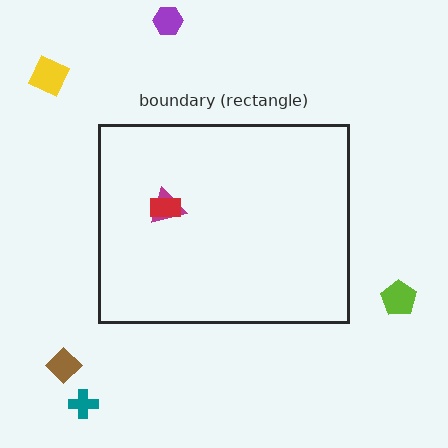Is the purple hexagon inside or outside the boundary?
Outside.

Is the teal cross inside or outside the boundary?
Outside.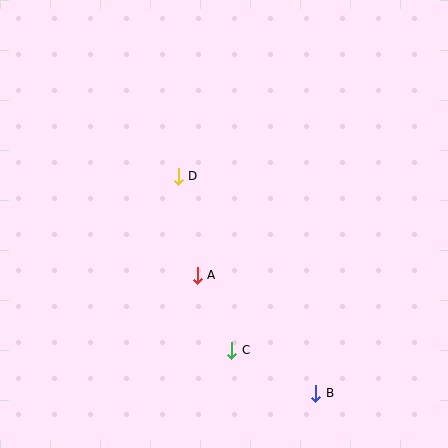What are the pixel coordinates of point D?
Point D is at (178, 176).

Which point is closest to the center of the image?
Point A at (197, 275) is closest to the center.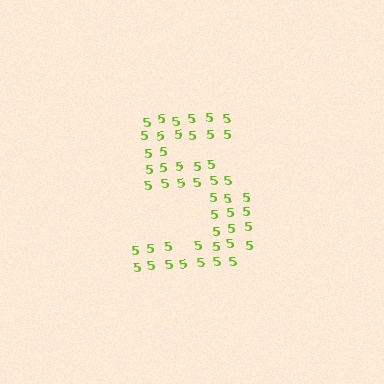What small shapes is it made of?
It is made of small digit 5's.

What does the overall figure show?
The overall figure shows the digit 5.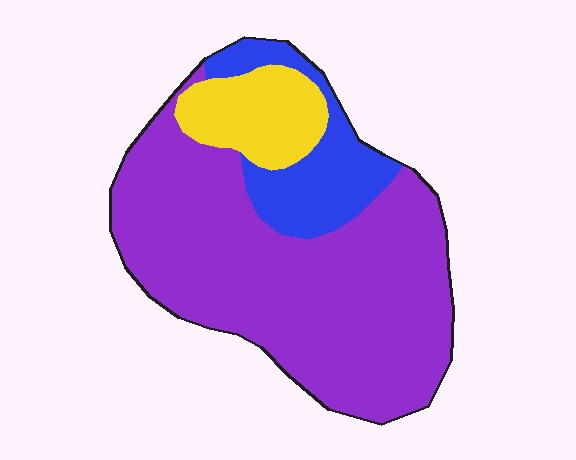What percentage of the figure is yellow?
Yellow takes up about one eighth (1/8) of the figure.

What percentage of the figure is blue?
Blue takes up about one sixth (1/6) of the figure.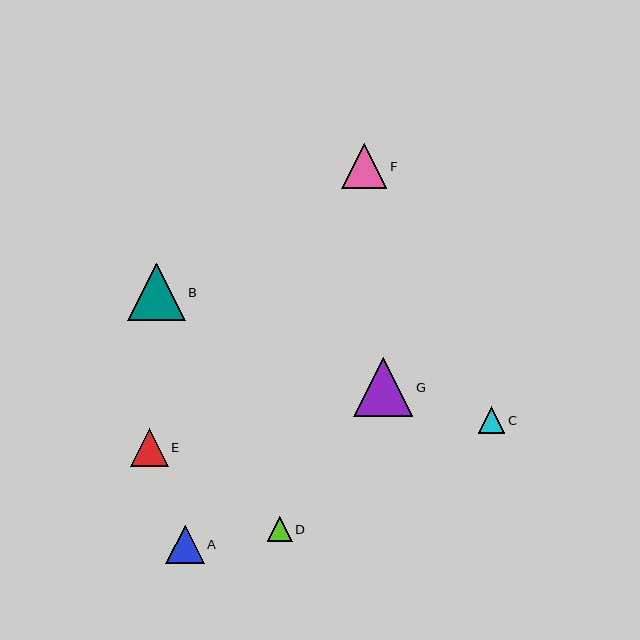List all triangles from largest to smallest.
From largest to smallest: G, B, F, A, E, C, D.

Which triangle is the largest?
Triangle G is the largest with a size of approximately 59 pixels.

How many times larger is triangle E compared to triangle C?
Triangle E is approximately 1.4 times the size of triangle C.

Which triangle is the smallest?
Triangle D is the smallest with a size of approximately 25 pixels.